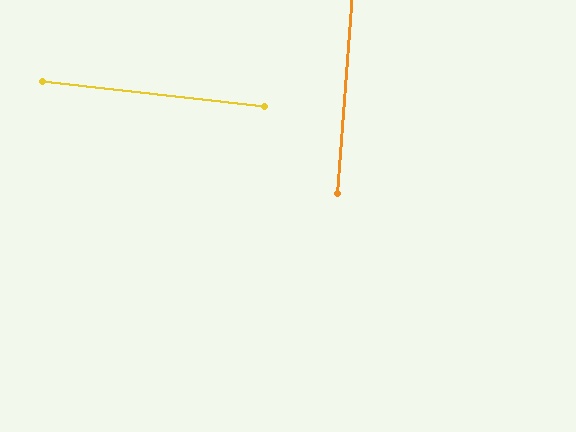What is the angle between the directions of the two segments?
Approximately 88 degrees.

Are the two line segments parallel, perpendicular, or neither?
Perpendicular — they meet at approximately 88°.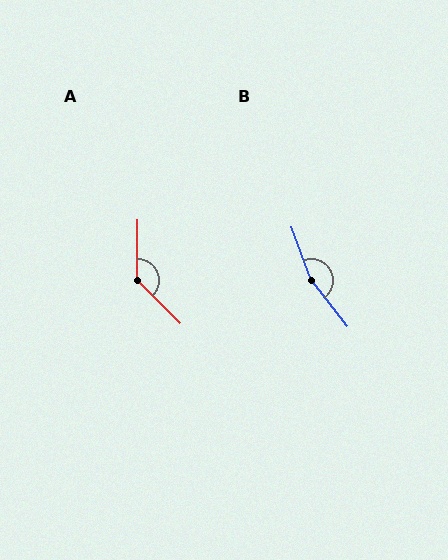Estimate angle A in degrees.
Approximately 135 degrees.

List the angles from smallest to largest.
A (135°), B (162°).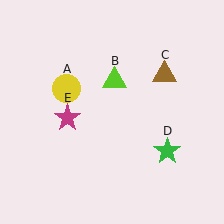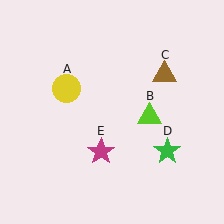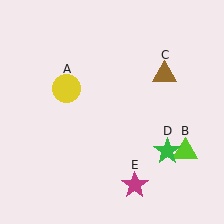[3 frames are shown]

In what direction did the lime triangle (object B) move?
The lime triangle (object B) moved down and to the right.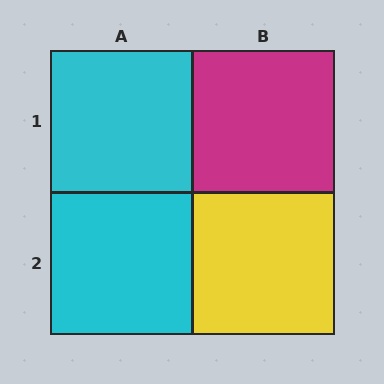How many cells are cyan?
2 cells are cyan.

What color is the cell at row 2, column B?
Yellow.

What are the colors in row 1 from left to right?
Cyan, magenta.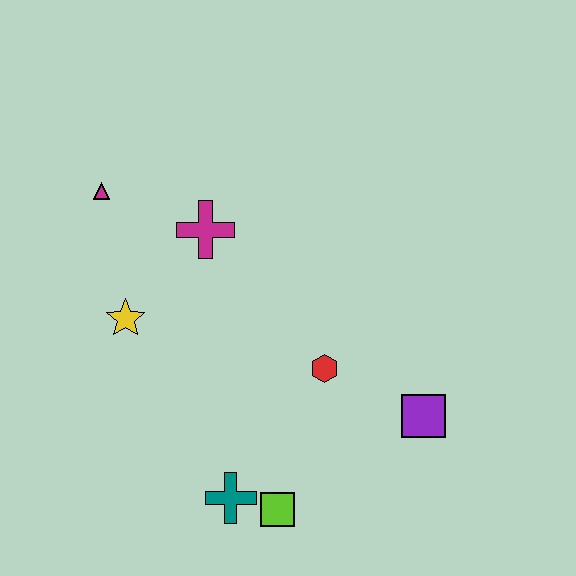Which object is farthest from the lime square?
The magenta triangle is farthest from the lime square.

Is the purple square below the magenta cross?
Yes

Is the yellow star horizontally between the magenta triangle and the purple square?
Yes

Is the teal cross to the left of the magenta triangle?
No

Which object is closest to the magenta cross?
The magenta triangle is closest to the magenta cross.